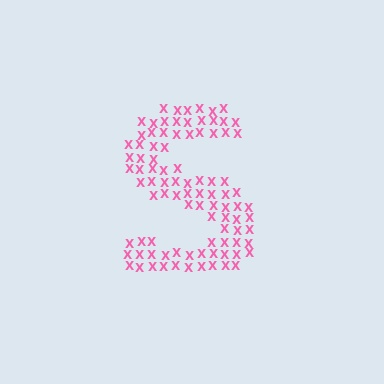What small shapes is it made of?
It is made of small letter X's.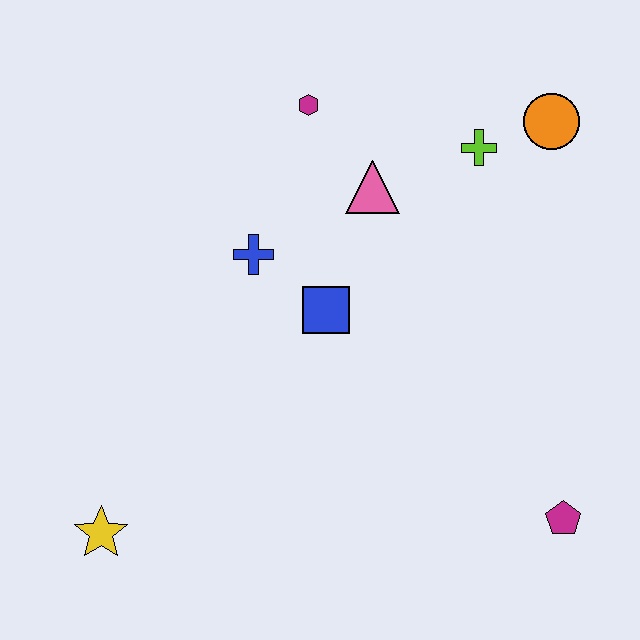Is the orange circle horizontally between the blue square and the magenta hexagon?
No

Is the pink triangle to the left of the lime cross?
Yes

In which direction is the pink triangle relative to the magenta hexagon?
The pink triangle is below the magenta hexagon.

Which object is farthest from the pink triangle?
The yellow star is farthest from the pink triangle.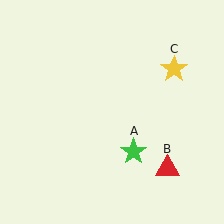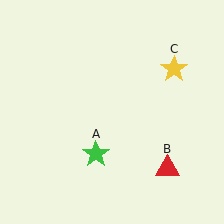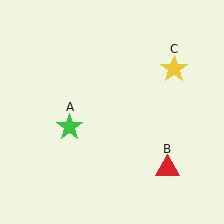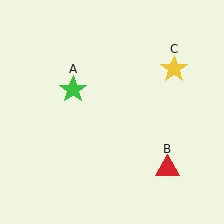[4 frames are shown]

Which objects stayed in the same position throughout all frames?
Red triangle (object B) and yellow star (object C) remained stationary.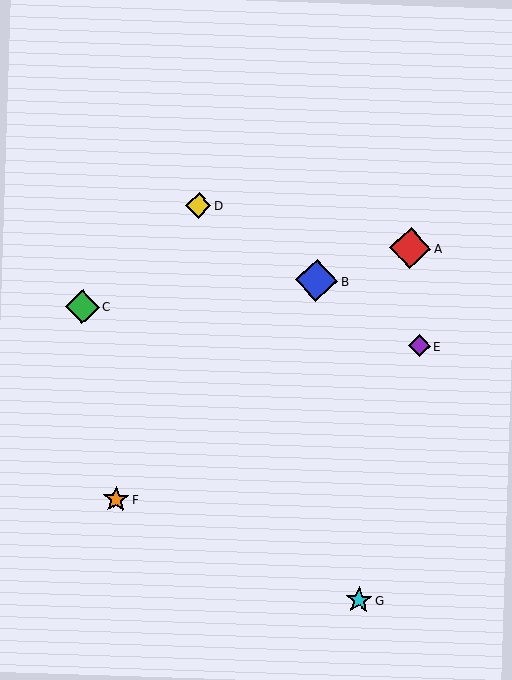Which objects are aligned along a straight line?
Objects B, D, E are aligned along a straight line.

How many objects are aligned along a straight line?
3 objects (B, D, E) are aligned along a straight line.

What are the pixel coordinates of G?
Object G is at (359, 600).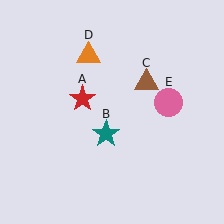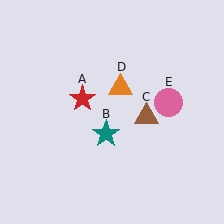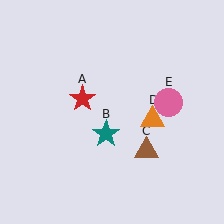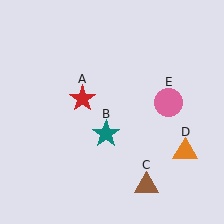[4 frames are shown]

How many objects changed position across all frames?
2 objects changed position: brown triangle (object C), orange triangle (object D).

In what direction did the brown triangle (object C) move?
The brown triangle (object C) moved down.